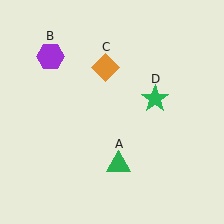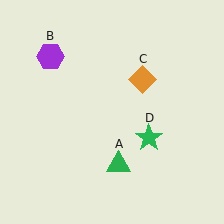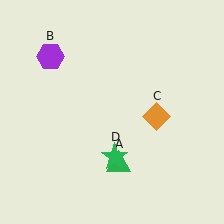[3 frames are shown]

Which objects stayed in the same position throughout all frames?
Green triangle (object A) and purple hexagon (object B) remained stationary.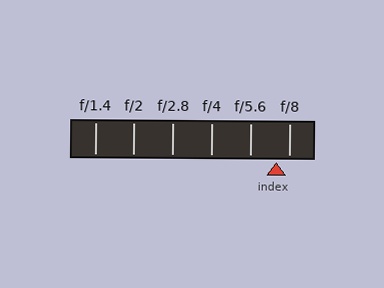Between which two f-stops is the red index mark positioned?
The index mark is between f/5.6 and f/8.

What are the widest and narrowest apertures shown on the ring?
The widest aperture shown is f/1.4 and the narrowest is f/8.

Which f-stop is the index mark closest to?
The index mark is closest to f/8.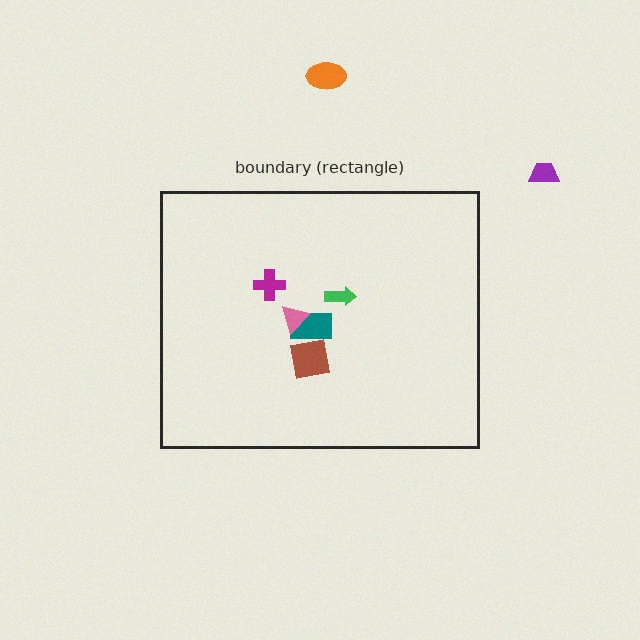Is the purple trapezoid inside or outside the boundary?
Outside.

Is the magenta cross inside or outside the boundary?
Inside.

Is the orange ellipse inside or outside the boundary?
Outside.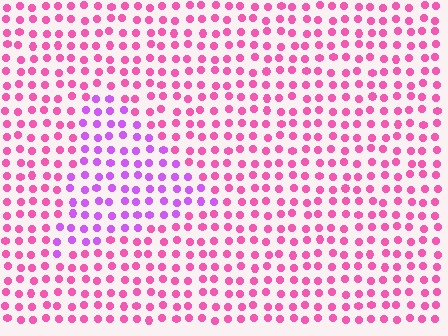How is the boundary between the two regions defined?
The boundary is defined purely by a slight shift in hue (about 39 degrees). Spacing, size, and orientation are identical on both sides.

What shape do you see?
I see a triangle.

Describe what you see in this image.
The image is filled with small pink elements in a uniform arrangement. A triangle-shaped region is visible where the elements are tinted to a slightly different hue, forming a subtle color boundary.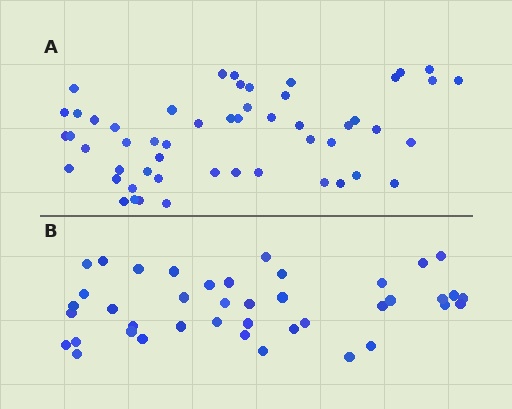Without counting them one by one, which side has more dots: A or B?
Region A (the top region) has more dots.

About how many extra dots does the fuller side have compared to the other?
Region A has roughly 12 or so more dots than region B.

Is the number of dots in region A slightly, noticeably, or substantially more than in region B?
Region A has noticeably more, but not dramatically so. The ratio is roughly 1.3 to 1.